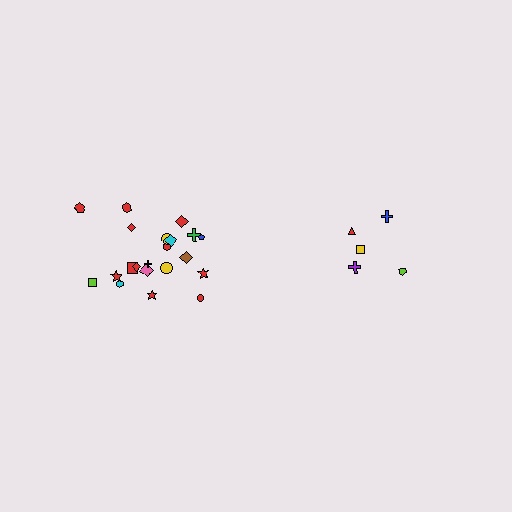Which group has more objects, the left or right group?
The left group.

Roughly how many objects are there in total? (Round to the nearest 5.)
Roughly 25 objects in total.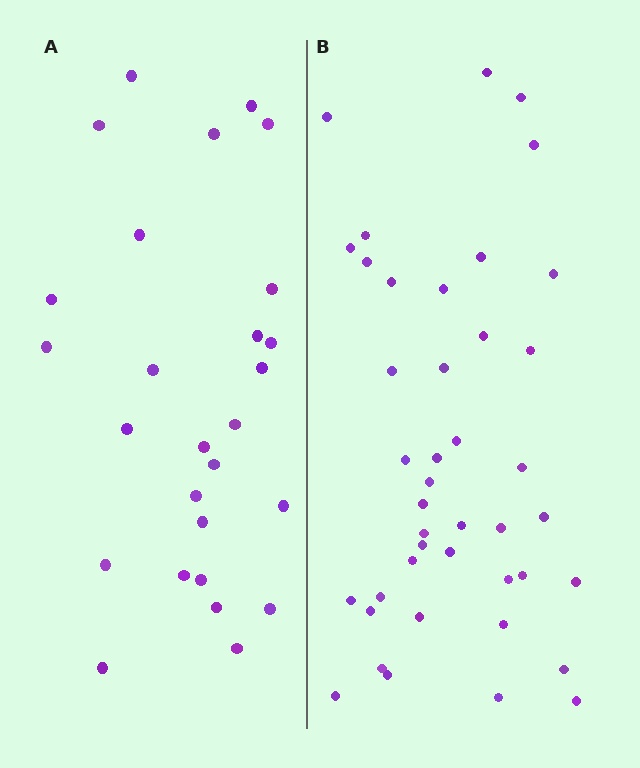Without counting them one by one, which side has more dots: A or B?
Region B (the right region) has more dots.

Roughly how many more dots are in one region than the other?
Region B has approximately 15 more dots than region A.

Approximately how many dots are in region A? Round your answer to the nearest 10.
About 30 dots. (The exact count is 27, which rounds to 30.)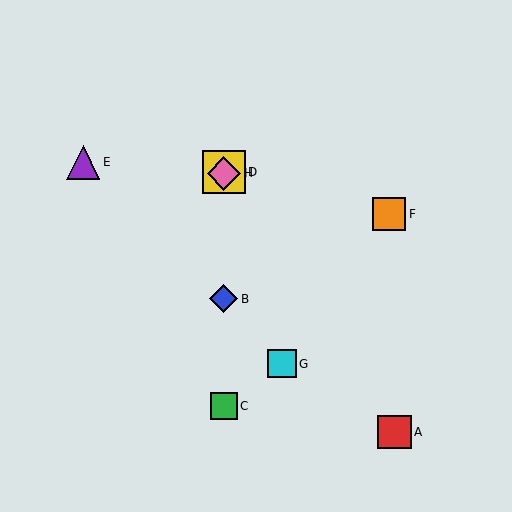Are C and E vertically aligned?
No, C is at x≈224 and E is at x≈83.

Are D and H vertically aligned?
Yes, both are at x≈224.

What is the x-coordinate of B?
Object B is at x≈224.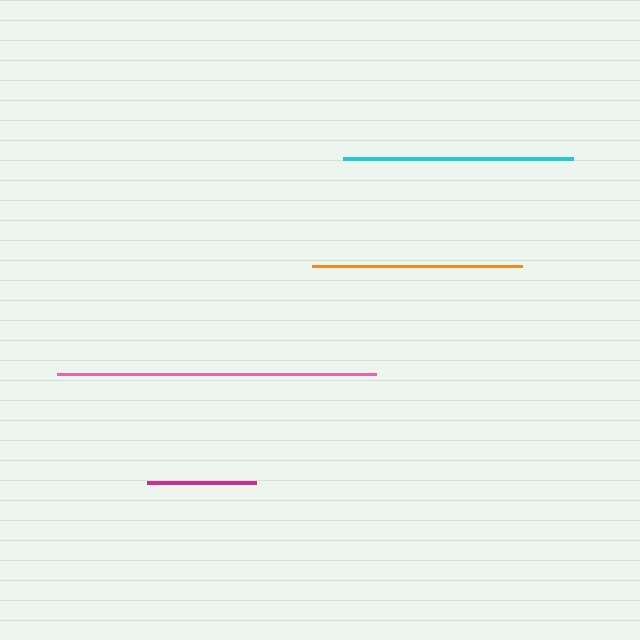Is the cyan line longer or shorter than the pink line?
The pink line is longer than the cyan line.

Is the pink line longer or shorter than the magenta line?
The pink line is longer than the magenta line.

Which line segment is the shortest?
The magenta line is the shortest at approximately 109 pixels.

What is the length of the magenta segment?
The magenta segment is approximately 109 pixels long.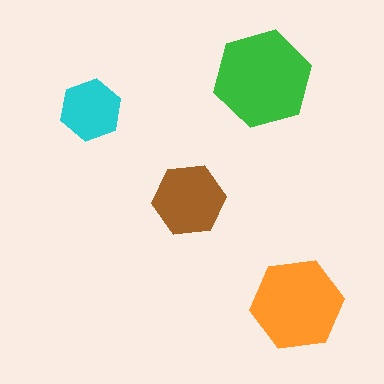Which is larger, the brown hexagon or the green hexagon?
The green one.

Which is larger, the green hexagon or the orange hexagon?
The green one.